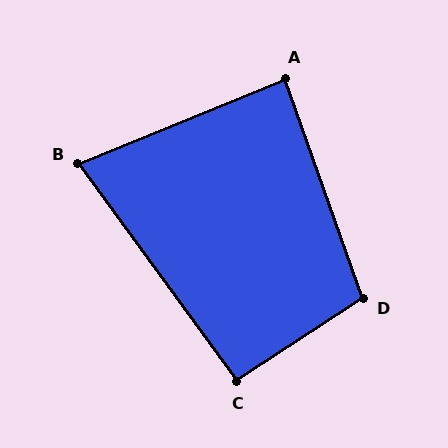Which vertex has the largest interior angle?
D, at approximately 104 degrees.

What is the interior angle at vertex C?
Approximately 93 degrees (approximately right).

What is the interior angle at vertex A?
Approximately 87 degrees (approximately right).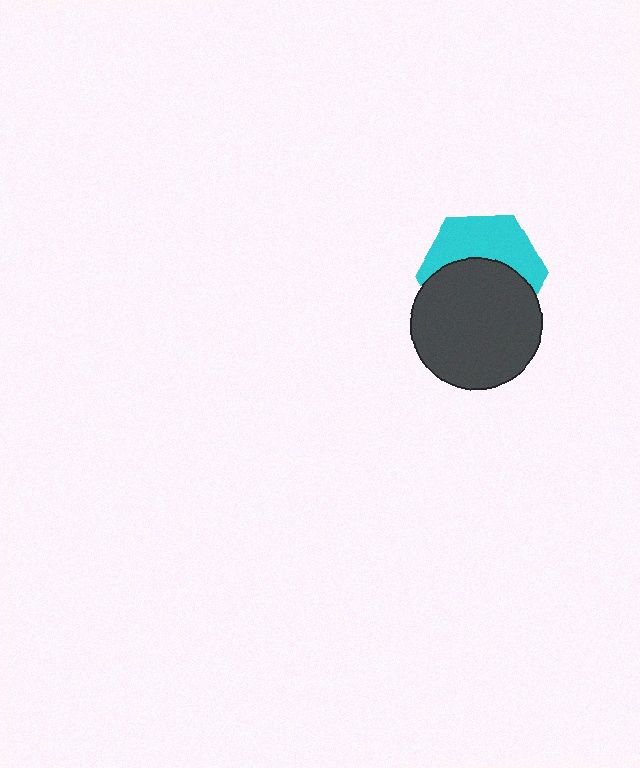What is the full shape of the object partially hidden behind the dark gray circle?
The partially hidden object is a cyan hexagon.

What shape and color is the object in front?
The object in front is a dark gray circle.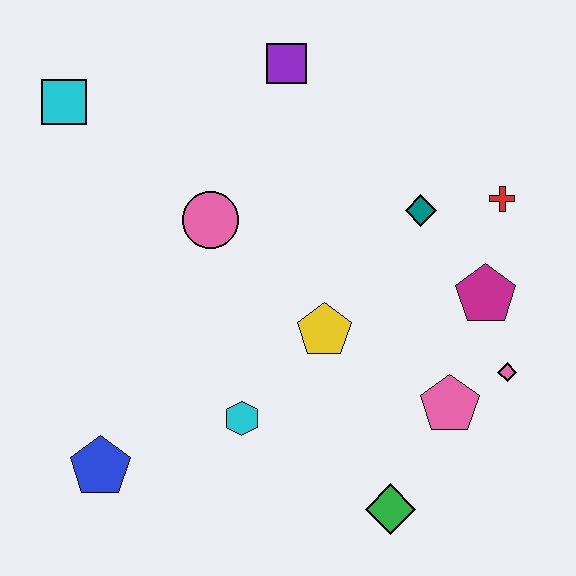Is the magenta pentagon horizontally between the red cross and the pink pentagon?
Yes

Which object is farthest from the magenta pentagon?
The cyan square is farthest from the magenta pentagon.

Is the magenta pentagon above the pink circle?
No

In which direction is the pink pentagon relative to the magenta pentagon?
The pink pentagon is below the magenta pentagon.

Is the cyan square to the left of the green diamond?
Yes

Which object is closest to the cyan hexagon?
The yellow pentagon is closest to the cyan hexagon.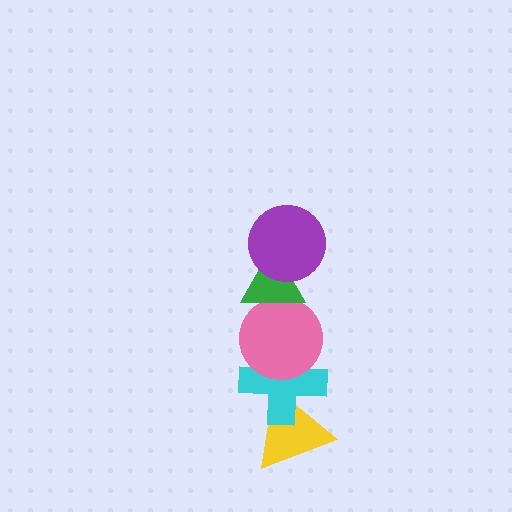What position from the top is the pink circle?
The pink circle is 3rd from the top.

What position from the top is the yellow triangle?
The yellow triangle is 5th from the top.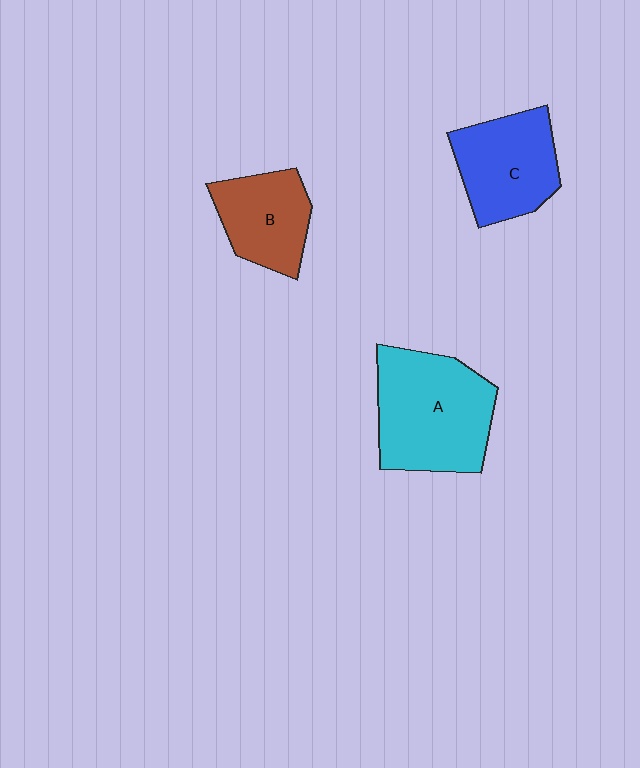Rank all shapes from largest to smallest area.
From largest to smallest: A (cyan), C (blue), B (brown).